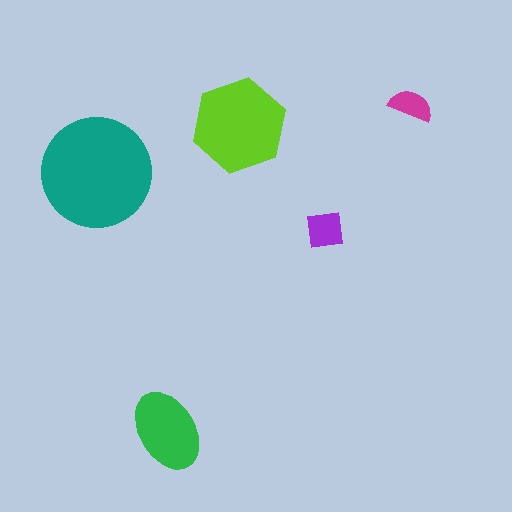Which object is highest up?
The magenta semicircle is topmost.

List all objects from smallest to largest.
The magenta semicircle, the purple square, the green ellipse, the lime hexagon, the teal circle.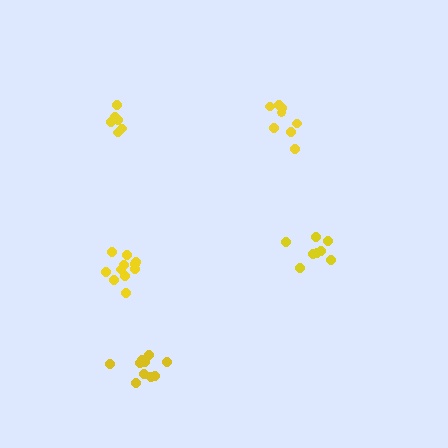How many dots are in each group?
Group 1: 11 dots, Group 2: 8 dots, Group 3: 8 dots, Group 4: 10 dots, Group 5: 6 dots (43 total).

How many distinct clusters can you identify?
There are 5 distinct clusters.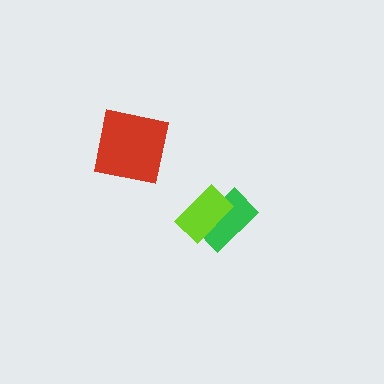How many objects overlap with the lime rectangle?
1 object overlaps with the lime rectangle.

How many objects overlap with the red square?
0 objects overlap with the red square.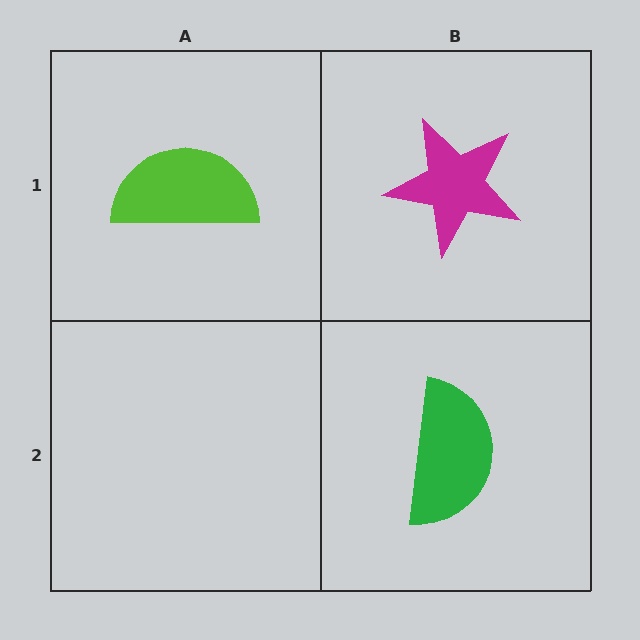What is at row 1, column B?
A magenta star.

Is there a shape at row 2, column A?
No, that cell is empty.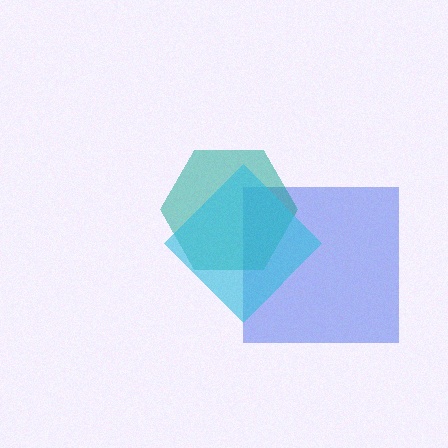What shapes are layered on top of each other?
The layered shapes are: a blue square, a teal hexagon, a cyan diamond.